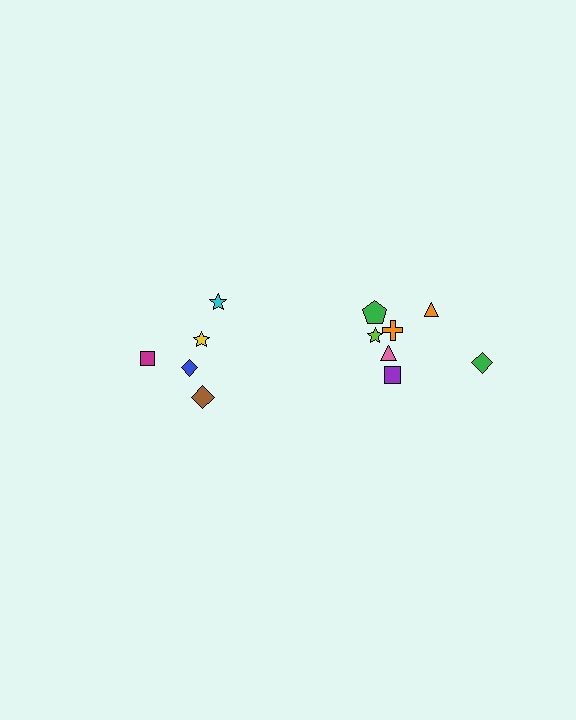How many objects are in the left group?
There are 5 objects.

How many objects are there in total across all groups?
There are 12 objects.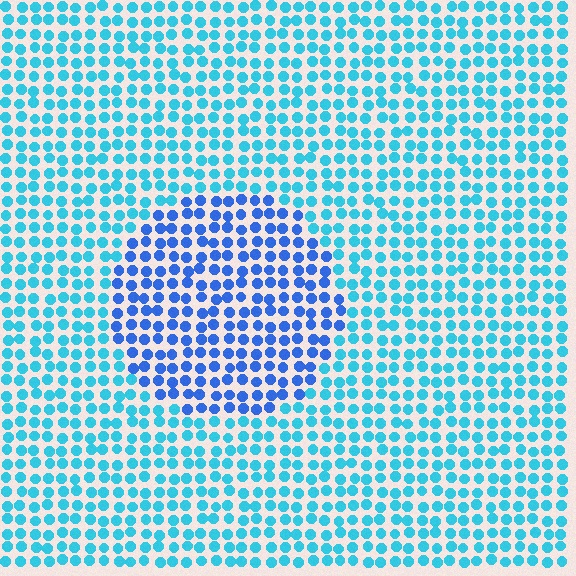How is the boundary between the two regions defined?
The boundary is defined purely by a slight shift in hue (about 33 degrees). Spacing, size, and orientation are identical on both sides.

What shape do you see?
I see a circle.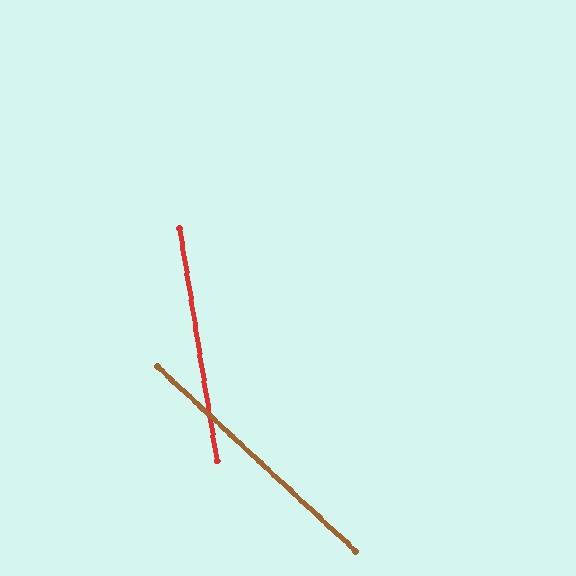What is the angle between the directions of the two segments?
Approximately 38 degrees.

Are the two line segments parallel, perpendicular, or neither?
Neither parallel nor perpendicular — they differ by about 38°.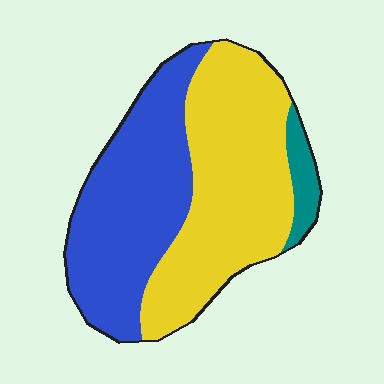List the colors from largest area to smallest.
From largest to smallest: yellow, blue, teal.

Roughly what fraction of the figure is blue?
Blue covers around 45% of the figure.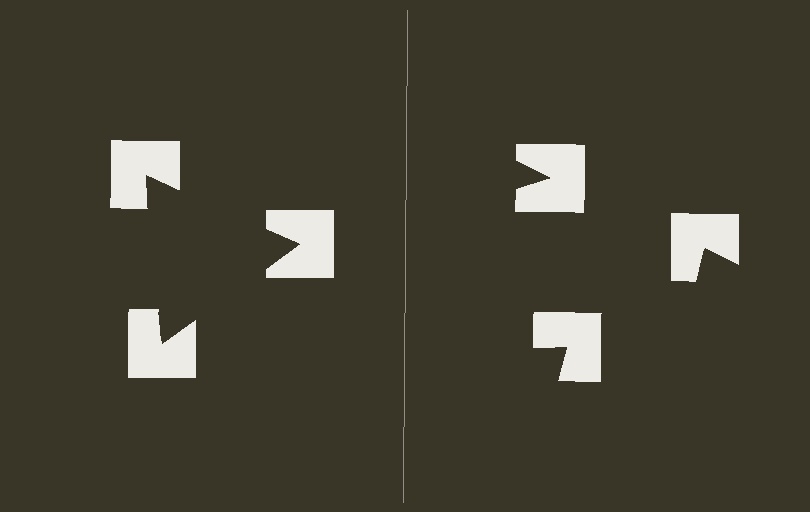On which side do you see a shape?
An illusory triangle appears on the left side. On the right side the wedge cuts are rotated, so no coherent shape forms.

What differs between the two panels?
The notched squares are positioned identically on both sides; only the wedge orientations differ. On the left they align to a triangle; on the right they are misaligned.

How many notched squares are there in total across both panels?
6 — 3 on each side.